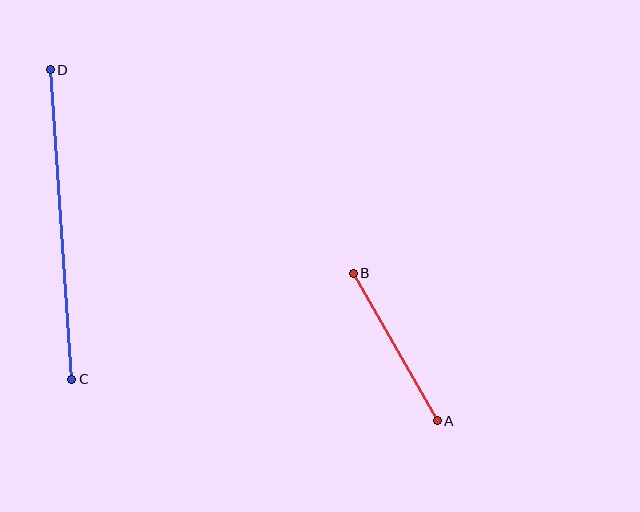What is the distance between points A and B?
The distance is approximately 170 pixels.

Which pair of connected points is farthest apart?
Points C and D are farthest apart.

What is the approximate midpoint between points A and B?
The midpoint is at approximately (395, 347) pixels.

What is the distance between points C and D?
The distance is approximately 310 pixels.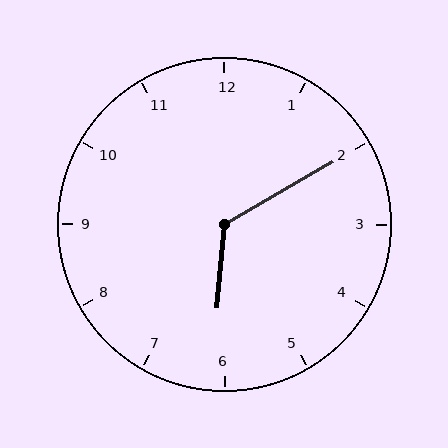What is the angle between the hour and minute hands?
Approximately 125 degrees.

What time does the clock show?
6:10.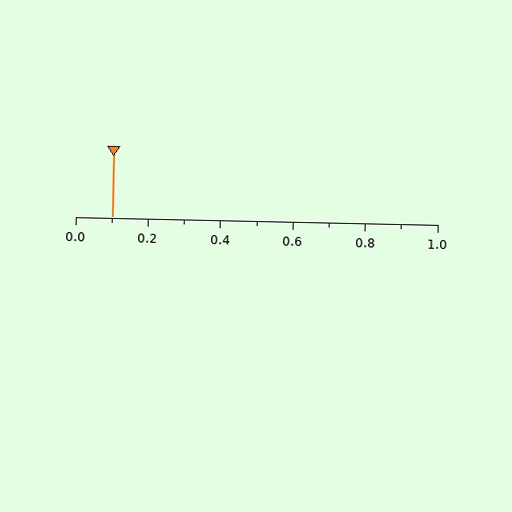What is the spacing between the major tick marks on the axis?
The major ticks are spaced 0.2 apart.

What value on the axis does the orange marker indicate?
The marker indicates approximately 0.1.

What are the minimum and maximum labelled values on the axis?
The axis runs from 0.0 to 1.0.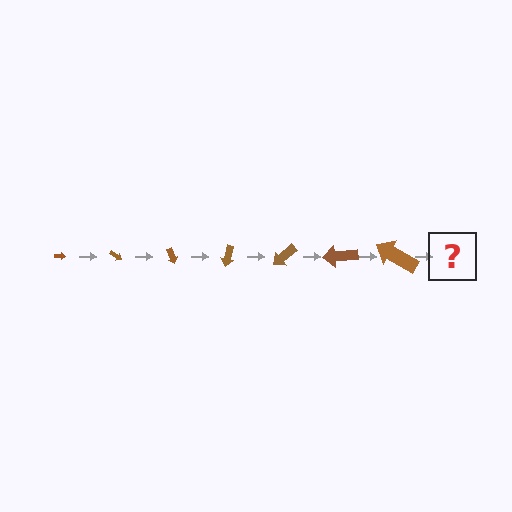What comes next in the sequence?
The next element should be an arrow, larger than the previous one and rotated 245 degrees from the start.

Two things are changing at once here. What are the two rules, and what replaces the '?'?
The two rules are that the arrow grows larger each step and it rotates 35 degrees each step. The '?' should be an arrow, larger than the previous one and rotated 245 degrees from the start.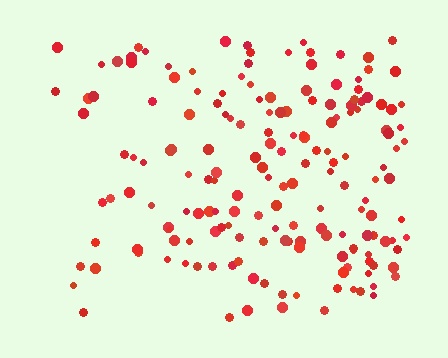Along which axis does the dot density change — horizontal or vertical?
Horizontal.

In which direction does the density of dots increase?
From left to right, with the right side densest.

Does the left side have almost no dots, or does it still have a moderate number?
Still a moderate number, just noticeably fewer than the right.